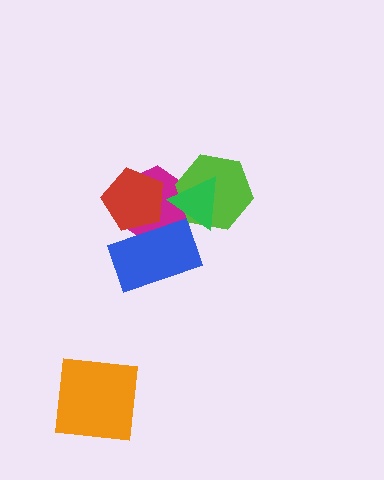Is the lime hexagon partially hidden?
Yes, it is partially covered by another shape.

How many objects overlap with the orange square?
0 objects overlap with the orange square.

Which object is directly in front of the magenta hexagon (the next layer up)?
The blue rectangle is directly in front of the magenta hexagon.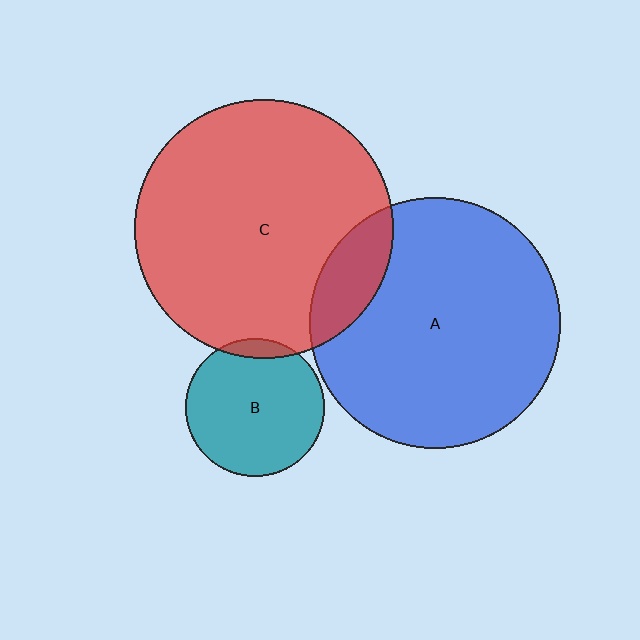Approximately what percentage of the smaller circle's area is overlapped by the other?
Approximately 10%.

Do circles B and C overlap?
Yes.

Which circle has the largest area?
Circle C (red).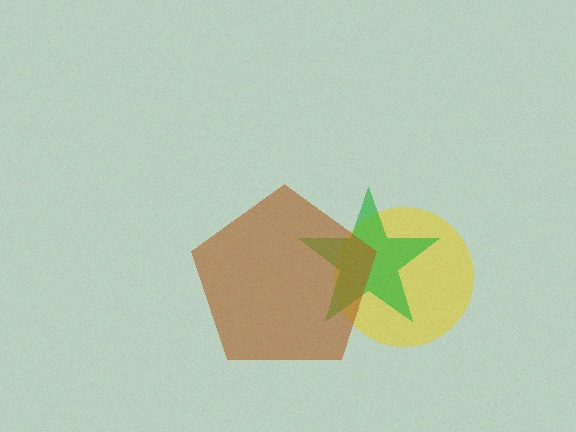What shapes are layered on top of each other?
The layered shapes are: a yellow circle, a green star, a brown pentagon.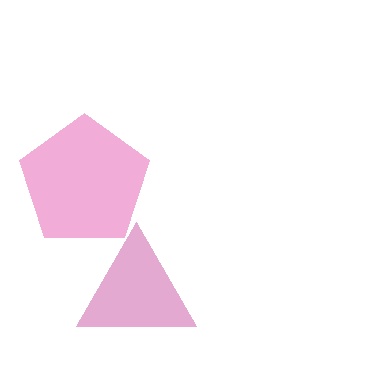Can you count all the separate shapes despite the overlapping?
Yes, there are 2 separate shapes.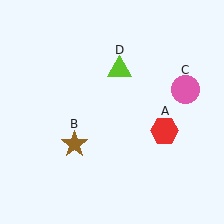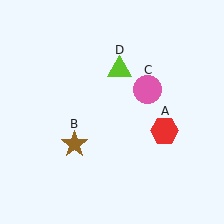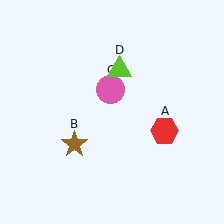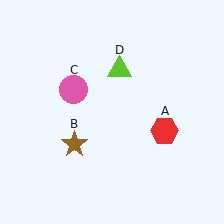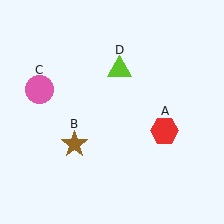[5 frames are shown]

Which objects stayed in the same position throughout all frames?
Red hexagon (object A) and brown star (object B) and lime triangle (object D) remained stationary.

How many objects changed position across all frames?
1 object changed position: pink circle (object C).